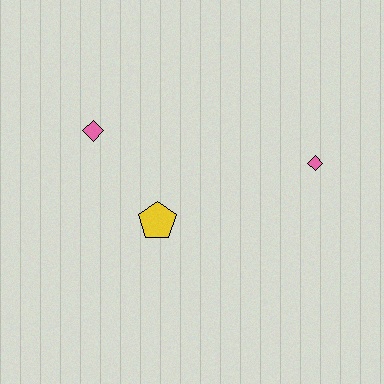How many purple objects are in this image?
There are no purple objects.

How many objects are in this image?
There are 3 objects.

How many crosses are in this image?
There are no crosses.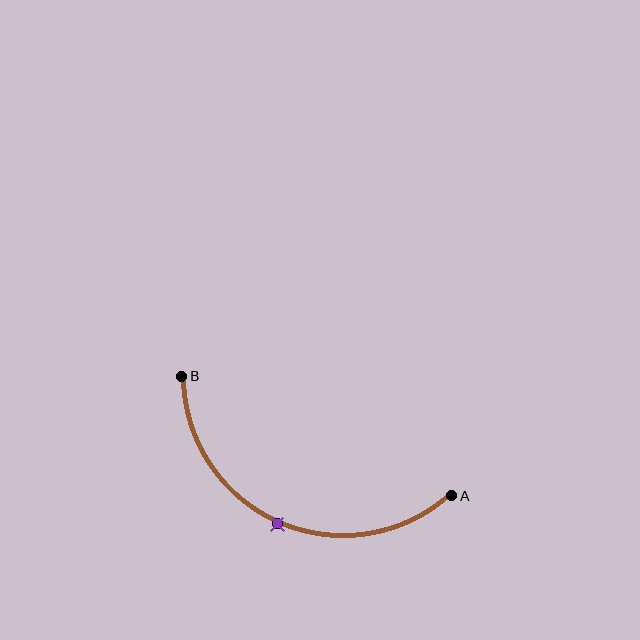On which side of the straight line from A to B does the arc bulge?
The arc bulges below the straight line connecting A and B.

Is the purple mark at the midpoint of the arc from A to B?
Yes. The purple mark lies on the arc at equal arc-length from both A and B — it is the arc midpoint.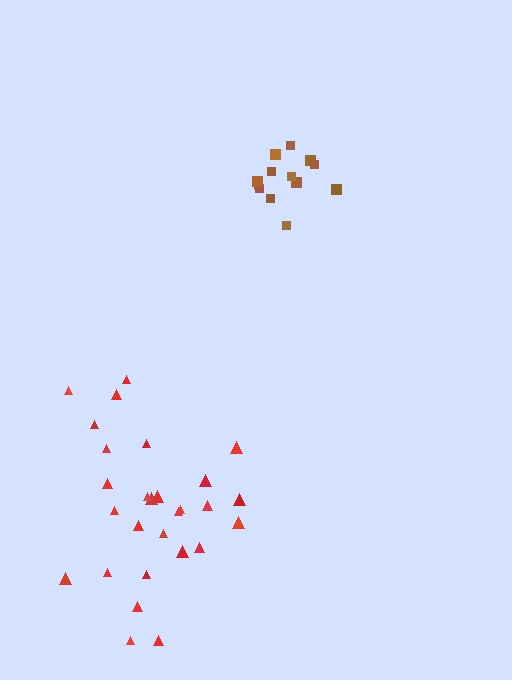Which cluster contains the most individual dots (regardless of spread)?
Red (28).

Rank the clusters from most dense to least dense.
brown, red.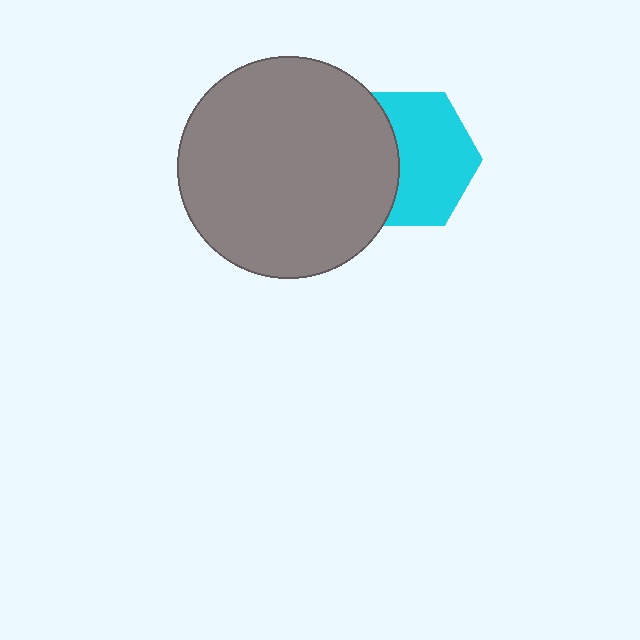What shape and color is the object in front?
The object in front is a gray circle.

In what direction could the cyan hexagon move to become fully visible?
The cyan hexagon could move right. That would shift it out from behind the gray circle entirely.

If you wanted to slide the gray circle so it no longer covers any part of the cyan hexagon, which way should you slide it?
Slide it left — that is the most direct way to separate the two shapes.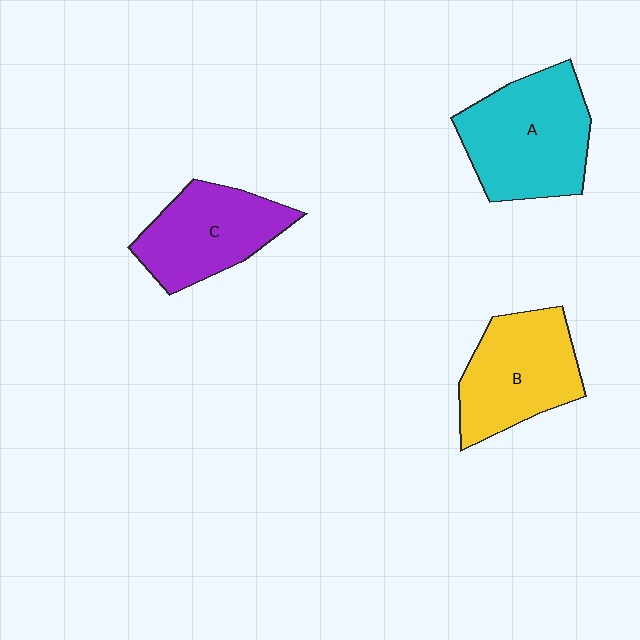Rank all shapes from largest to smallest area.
From largest to smallest: A (cyan), B (yellow), C (purple).